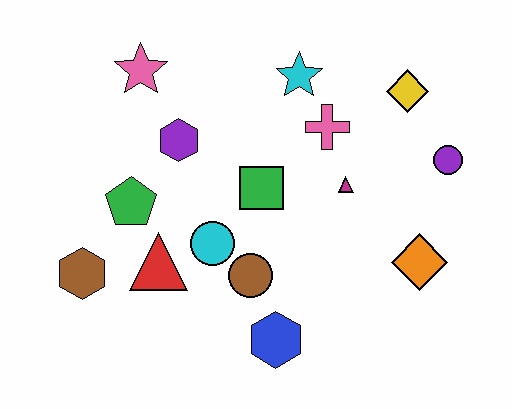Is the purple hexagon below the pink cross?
Yes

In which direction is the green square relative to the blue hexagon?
The green square is above the blue hexagon.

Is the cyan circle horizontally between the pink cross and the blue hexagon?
No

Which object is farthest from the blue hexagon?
The pink star is farthest from the blue hexagon.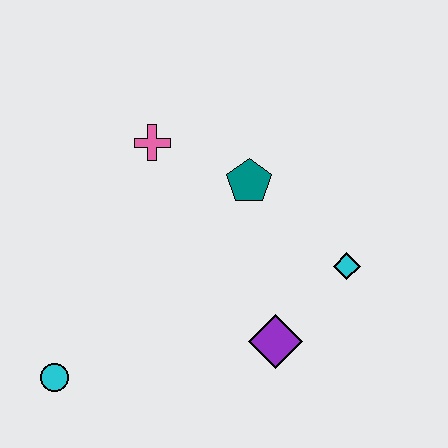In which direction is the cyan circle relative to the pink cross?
The cyan circle is below the pink cross.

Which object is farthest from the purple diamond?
The pink cross is farthest from the purple diamond.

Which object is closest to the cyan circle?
The purple diamond is closest to the cyan circle.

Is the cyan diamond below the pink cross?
Yes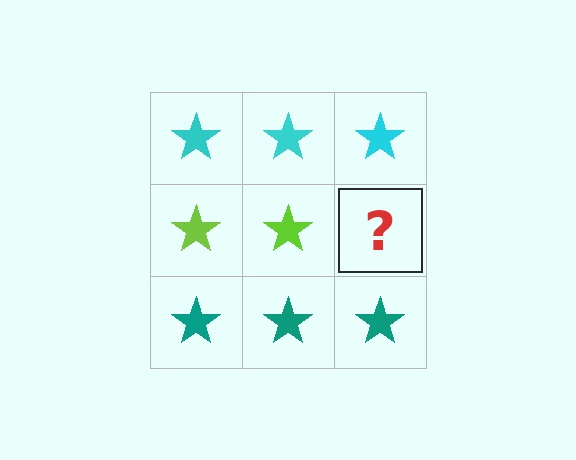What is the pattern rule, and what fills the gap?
The rule is that each row has a consistent color. The gap should be filled with a lime star.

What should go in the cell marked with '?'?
The missing cell should contain a lime star.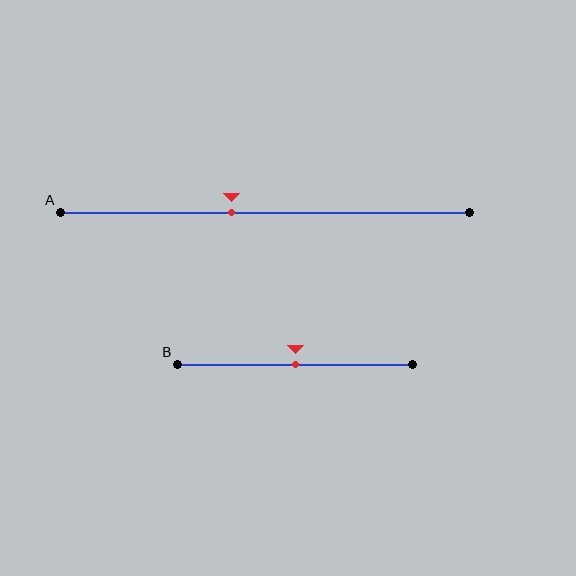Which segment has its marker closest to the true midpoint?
Segment B has its marker closest to the true midpoint.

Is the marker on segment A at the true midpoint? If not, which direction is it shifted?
No, the marker on segment A is shifted to the left by about 8% of the segment length.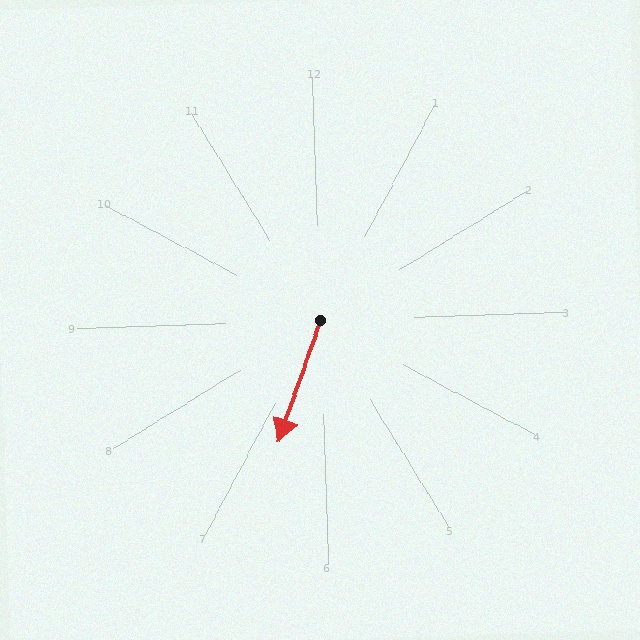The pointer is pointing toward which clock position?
Roughly 7 o'clock.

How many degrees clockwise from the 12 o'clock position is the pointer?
Approximately 201 degrees.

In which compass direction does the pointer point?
South.